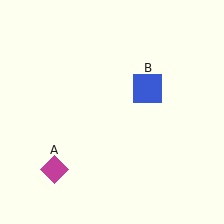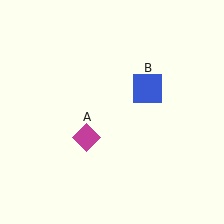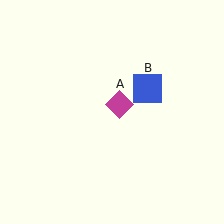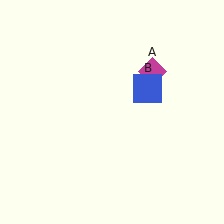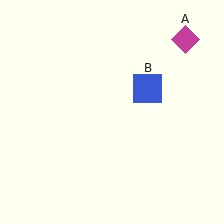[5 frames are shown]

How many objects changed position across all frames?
1 object changed position: magenta diamond (object A).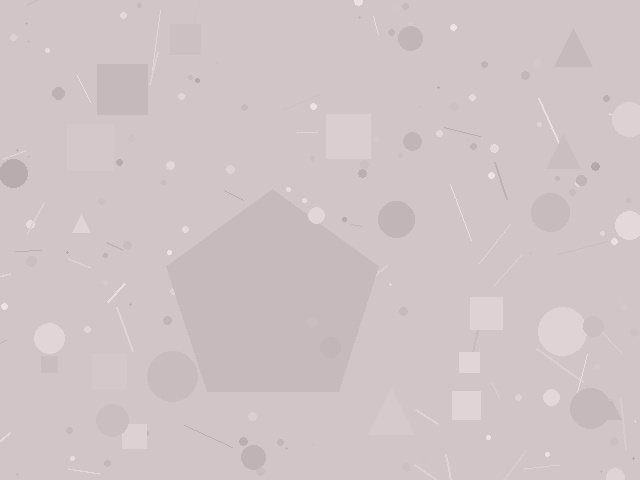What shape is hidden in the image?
A pentagon is hidden in the image.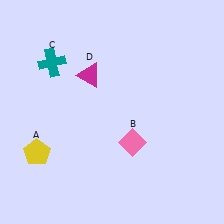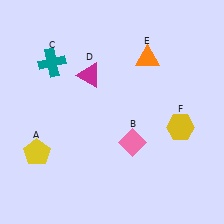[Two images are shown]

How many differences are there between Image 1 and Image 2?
There are 2 differences between the two images.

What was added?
An orange triangle (E), a yellow hexagon (F) were added in Image 2.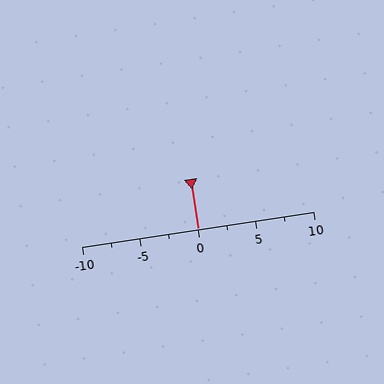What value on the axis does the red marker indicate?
The marker indicates approximately 0.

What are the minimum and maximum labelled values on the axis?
The axis runs from -10 to 10.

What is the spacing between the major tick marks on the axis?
The major ticks are spaced 5 apart.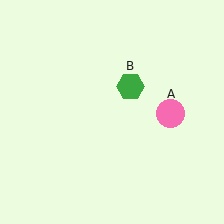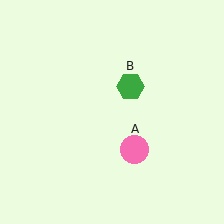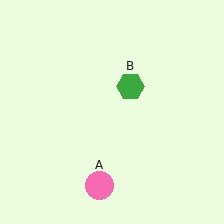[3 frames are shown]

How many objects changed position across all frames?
1 object changed position: pink circle (object A).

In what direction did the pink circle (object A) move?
The pink circle (object A) moved down and to the left.